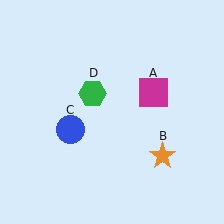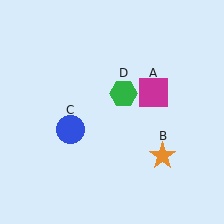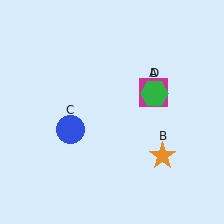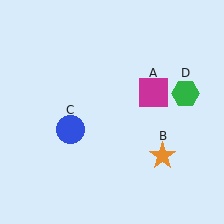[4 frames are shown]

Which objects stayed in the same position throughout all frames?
Magenta square (object A) and orange star (object B) and blue circle (object C) remained stationary.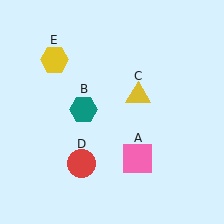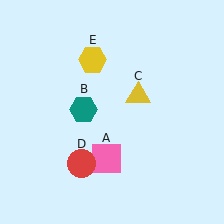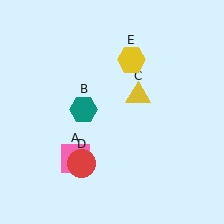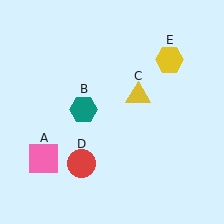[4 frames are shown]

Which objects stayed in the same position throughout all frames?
Teal hexagon (object B) and yellow triangle (object C) and red circle (object D) remained stationary.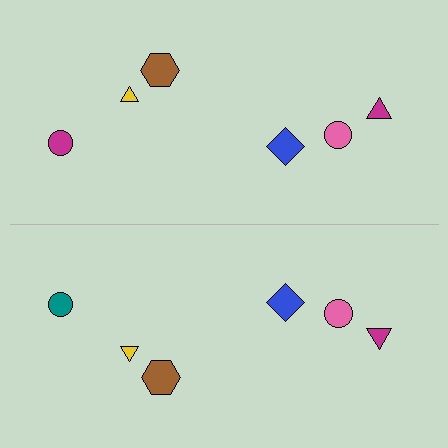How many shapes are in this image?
There are 12 shapes in this image.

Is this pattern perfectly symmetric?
No, the pattern is not perfectly symmetric. The teal circle on the bottom side breaks the symmetry — its mirror counterpart is magenta.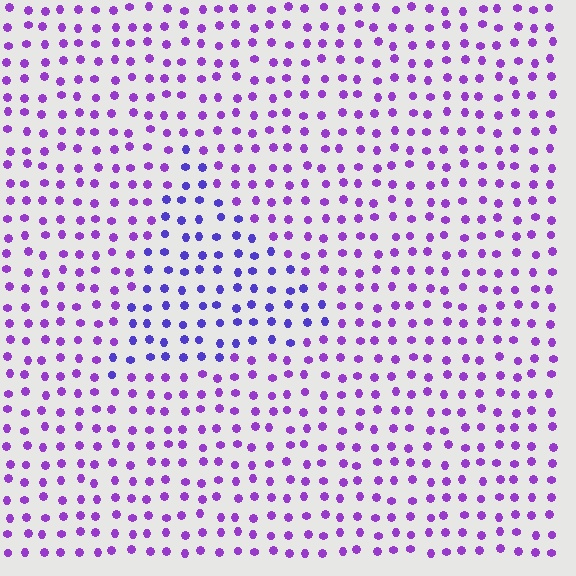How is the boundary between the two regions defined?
The boundary is defined purely by a slight shift in hue (about 30 degrees). Spacing, size, and orientation are identical on both sides.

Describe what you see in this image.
The image is filled with small purple elements in a uniform arrangement. A triangle-shaped region is visible where the elements are tinted to a slightly different hue, forming a subtle color boundary.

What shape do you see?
I see a triangle.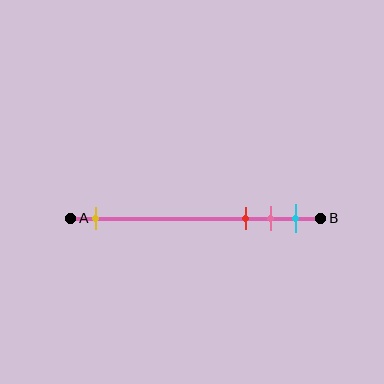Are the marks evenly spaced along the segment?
No, the marks are not evenly spaced.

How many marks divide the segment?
There are 4 marks dividing the segment.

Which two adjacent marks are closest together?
The pink and cyan marks are the closest adjacent pair.